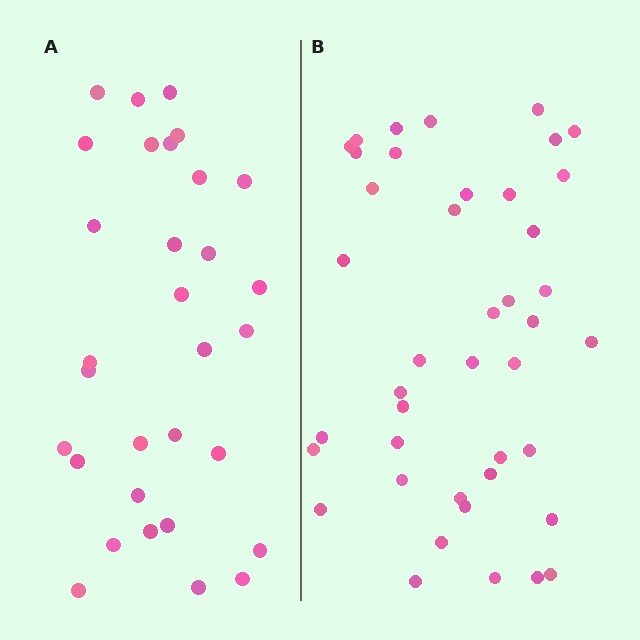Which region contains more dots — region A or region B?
Region B (the right region) has more dots.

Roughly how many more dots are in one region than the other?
Region B has roughly 12 or so more dots than region A.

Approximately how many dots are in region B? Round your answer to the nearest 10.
About 40 dots. (The exact count is 42, which rounds to 40.)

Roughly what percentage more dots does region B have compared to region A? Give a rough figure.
About 35% more.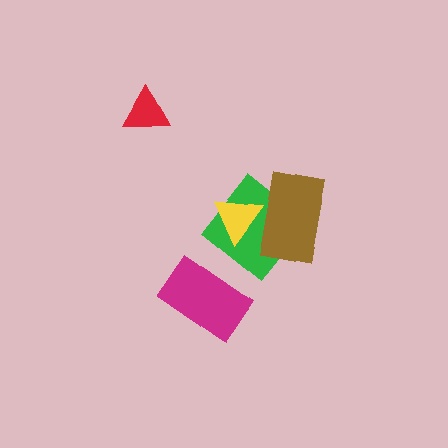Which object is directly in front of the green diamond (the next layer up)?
The yellow triangle is directly in front of the green diamond.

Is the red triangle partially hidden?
No, no other shape covers it.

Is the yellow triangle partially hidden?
Yes, it is partially covered by another shape.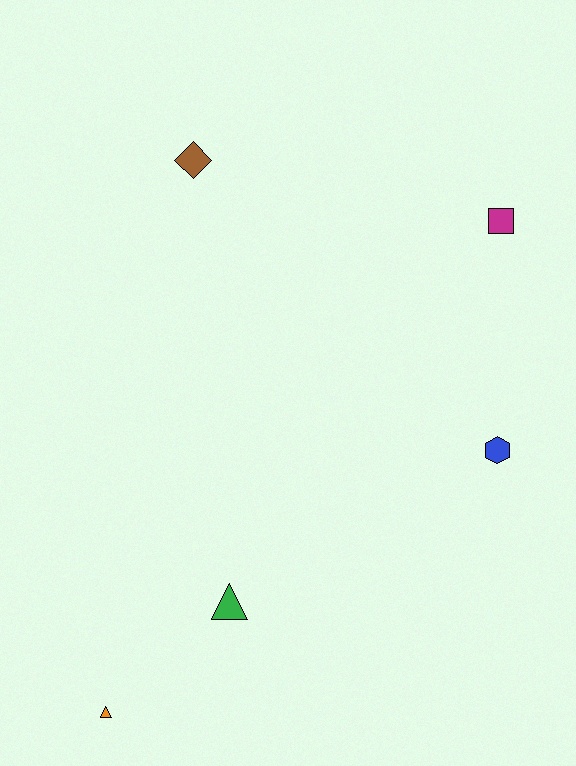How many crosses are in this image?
There are no crosses.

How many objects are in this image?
There are 5 objects.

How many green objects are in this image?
There is 1 green object.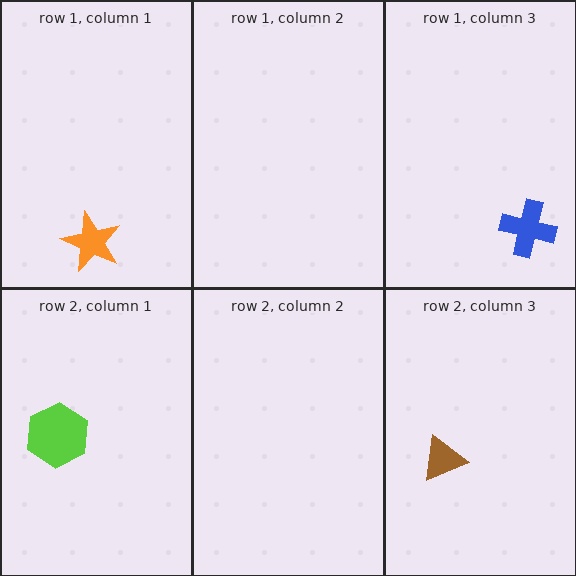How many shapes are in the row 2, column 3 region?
1.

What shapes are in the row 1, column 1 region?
The orange star.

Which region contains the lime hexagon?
The row 2, column 1 region.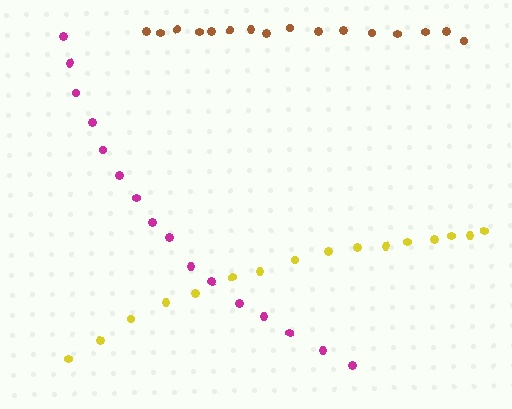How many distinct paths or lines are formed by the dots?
There are 3 distinct paths.